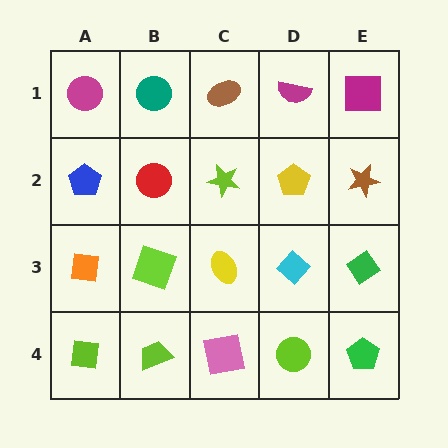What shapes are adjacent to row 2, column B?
A teal circle (row 1, column B), a lime square (row 3, column B), a blue pentagon (row 2, column A), a lime star (row 2, column C).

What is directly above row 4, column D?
A cyan diamond.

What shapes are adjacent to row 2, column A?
A magenta circle (row 1, column A), an orange square (row 3, column A), a red circle (row 2, column B).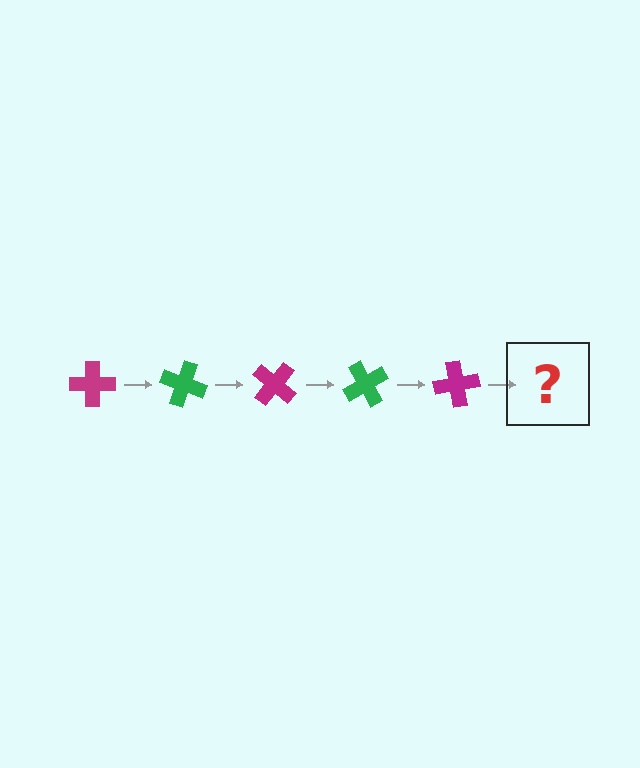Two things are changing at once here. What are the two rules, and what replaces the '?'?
The two rules are that it rotates 20 degrees each step and the color cycles through magenta and green. The '?' should be a green cross, rotated 100 degrees from the start.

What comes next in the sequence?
The next element should be a green cross, rotated 100 degrees from the start.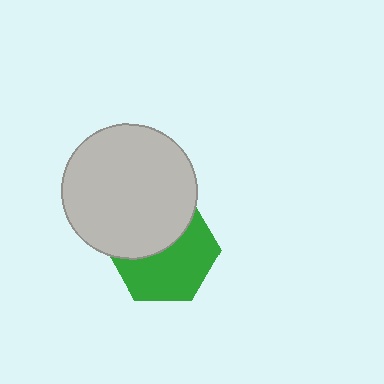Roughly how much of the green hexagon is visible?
About half of it is visible (roughly 58%).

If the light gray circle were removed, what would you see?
You would see the complete green hexagon.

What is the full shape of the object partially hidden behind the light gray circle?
The partially hidden object is a green hexagon.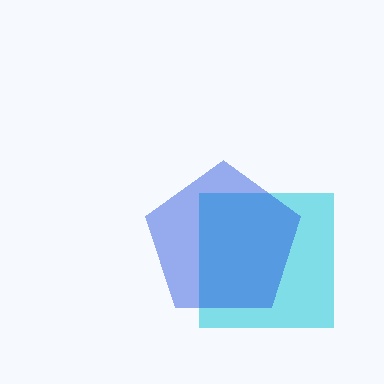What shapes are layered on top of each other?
The layered shapes are: a cyan square, a blue pentagon.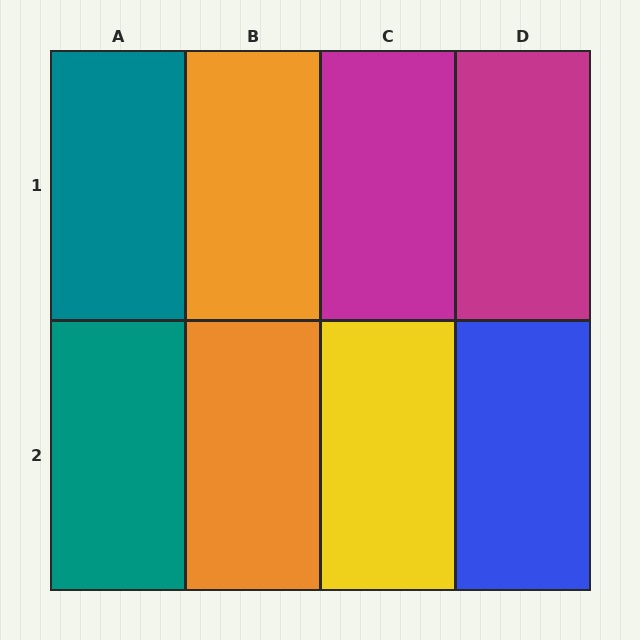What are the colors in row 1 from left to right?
Teal, orange, magenta, magenta.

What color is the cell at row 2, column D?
Blue.